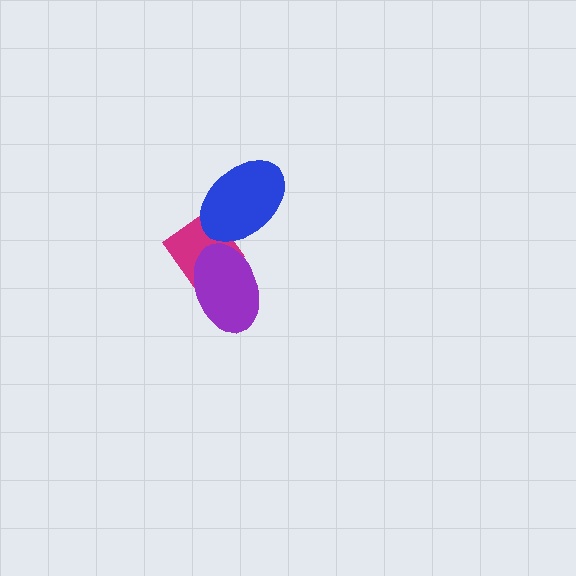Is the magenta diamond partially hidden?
Yes, it is partially covered by another shape.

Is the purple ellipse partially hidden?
No, no other shape covers it.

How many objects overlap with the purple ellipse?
1 object overlaps with the purple ellipse.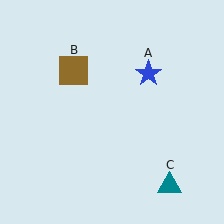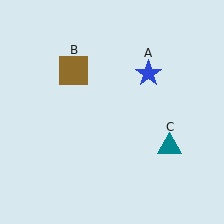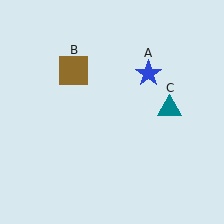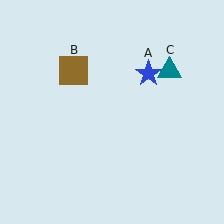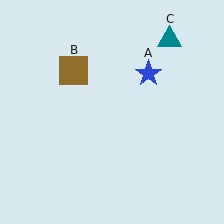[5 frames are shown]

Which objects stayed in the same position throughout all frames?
Blue star (object A) and brown square (object B) remained stationary.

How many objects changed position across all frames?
1 object changed position: teal triangle (object C).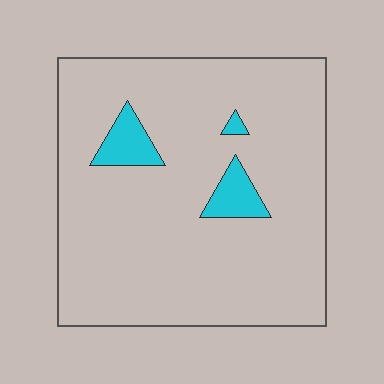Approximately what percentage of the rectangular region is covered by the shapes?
Approximately 5%.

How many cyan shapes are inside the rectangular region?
3.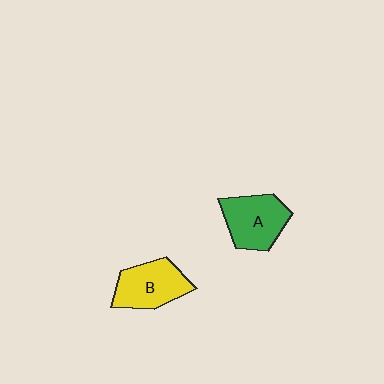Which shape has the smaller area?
Shape B (yellow).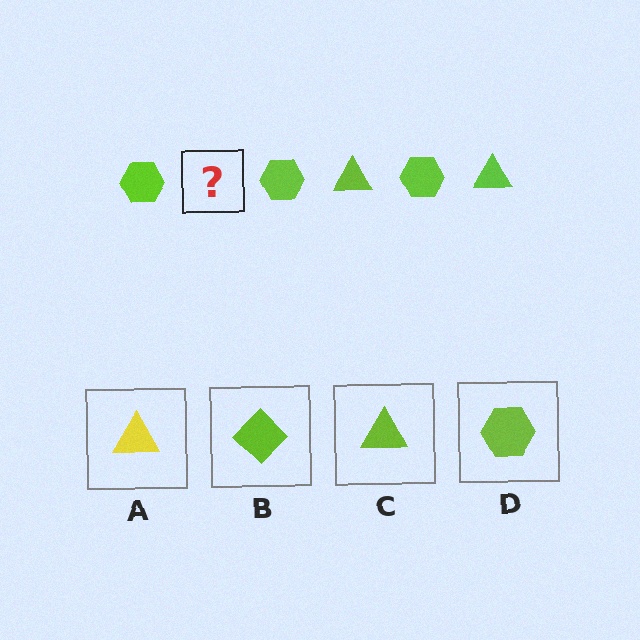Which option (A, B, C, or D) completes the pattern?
C.